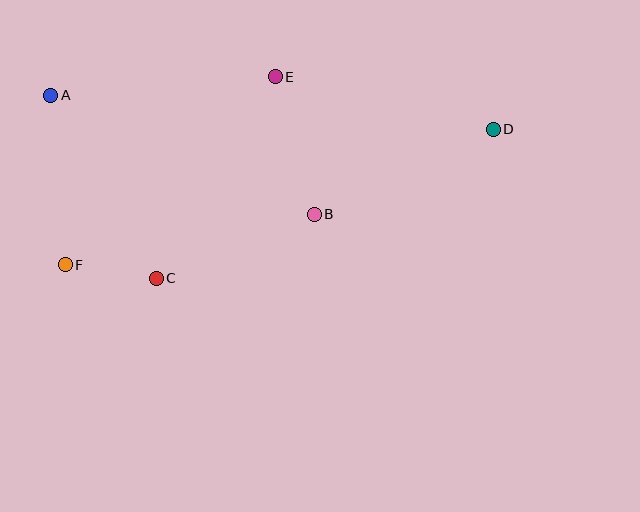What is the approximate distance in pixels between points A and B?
The distance between A and B is approximately 289 pixels.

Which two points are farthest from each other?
Points D and F are farthest from each other.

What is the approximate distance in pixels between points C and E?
The distance between C and E is approximately 234 pixels.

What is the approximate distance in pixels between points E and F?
The distance between E and F is approximately 282 pixels.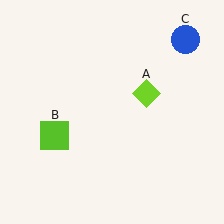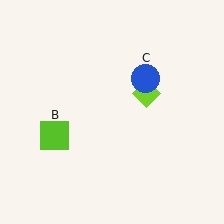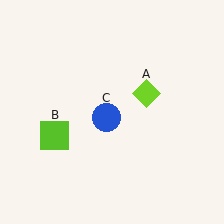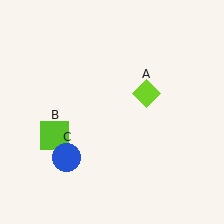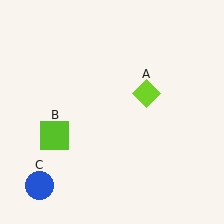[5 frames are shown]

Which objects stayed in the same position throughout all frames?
Lime diamond (object A) and lime square (object B) remained stationary.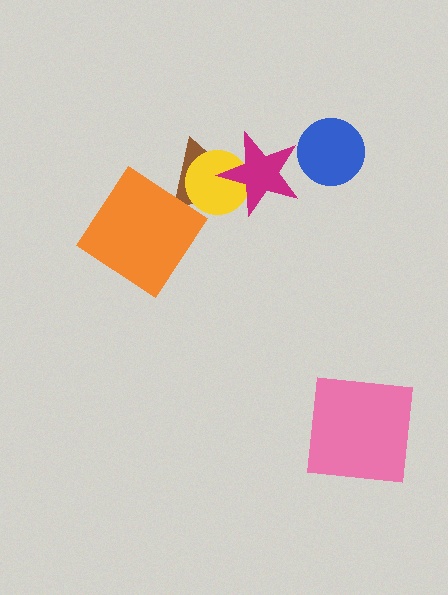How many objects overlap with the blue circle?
0 objects overlap with the blue circle.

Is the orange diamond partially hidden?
No, no other shape covers it.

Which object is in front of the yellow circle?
The magenta star is in front of the yellow circle.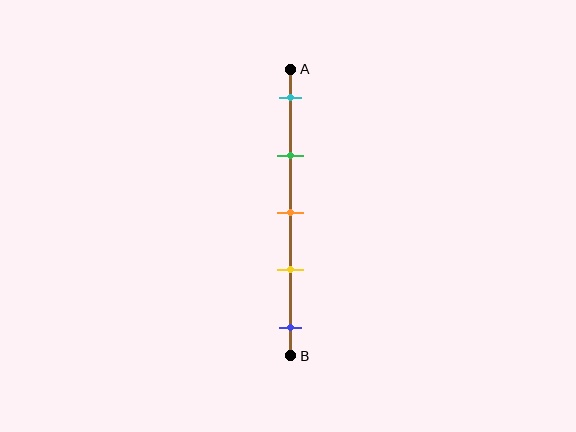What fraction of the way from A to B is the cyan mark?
The cyan mark is approximately 10% (0.1) of the way from A to B.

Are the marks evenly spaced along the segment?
Yes, the marks are approximately evenly spaced.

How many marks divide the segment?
There are 5 marks dividing the segment.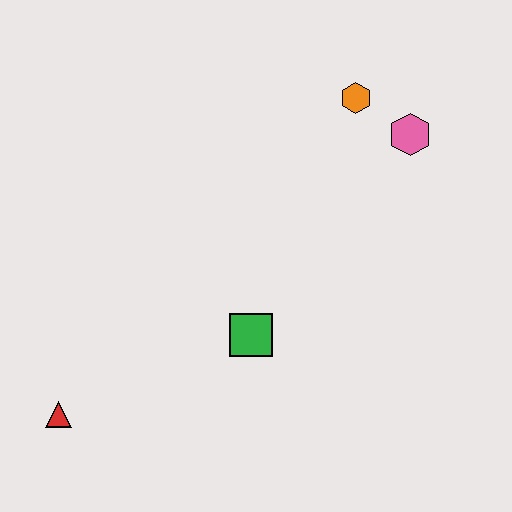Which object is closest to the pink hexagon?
The orange hexagon is closest to the pink hexagon.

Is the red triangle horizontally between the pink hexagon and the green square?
No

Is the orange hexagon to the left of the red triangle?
No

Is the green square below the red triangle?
No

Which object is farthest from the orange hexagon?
The red triangle is farthest from the orange hexagon.